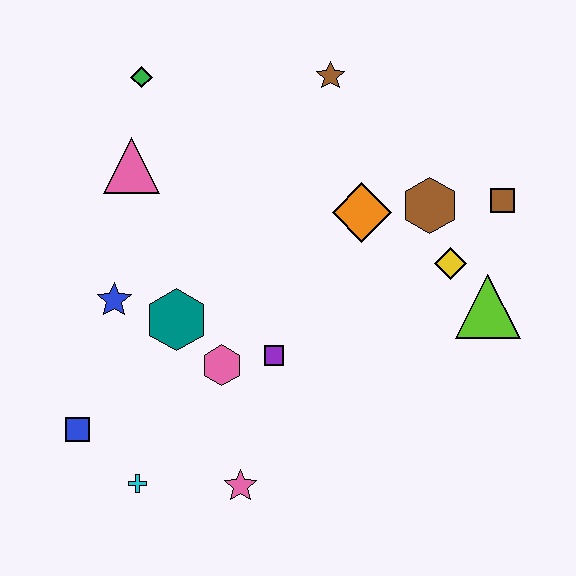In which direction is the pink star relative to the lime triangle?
The pink star is to the left of the lime triangle.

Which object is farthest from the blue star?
The brown square is farthest from the blue star.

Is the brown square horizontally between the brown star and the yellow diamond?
No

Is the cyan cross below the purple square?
Yes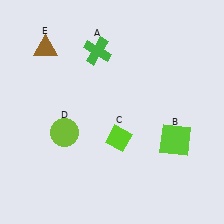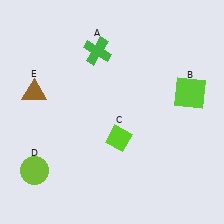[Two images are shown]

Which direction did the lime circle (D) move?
The lime circle (D) moved down.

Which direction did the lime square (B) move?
The lime square (B) moved up.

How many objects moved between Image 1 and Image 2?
3 objects moved between the two images.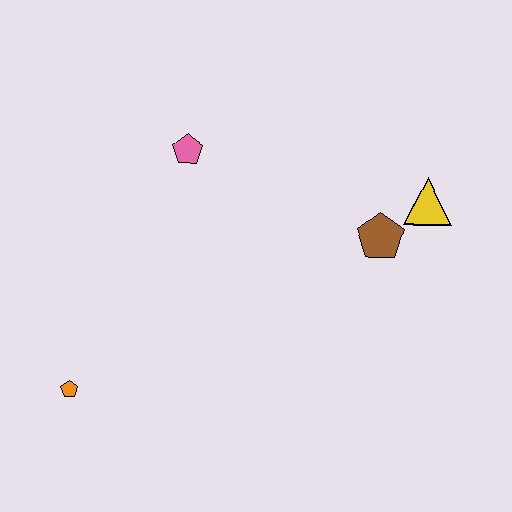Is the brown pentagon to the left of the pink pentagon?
No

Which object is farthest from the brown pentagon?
The orange pentagon is farthest from the brown pentagon.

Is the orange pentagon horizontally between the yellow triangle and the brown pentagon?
No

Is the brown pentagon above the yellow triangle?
No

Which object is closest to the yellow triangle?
The brown pentagon is closest to the yellow triangle.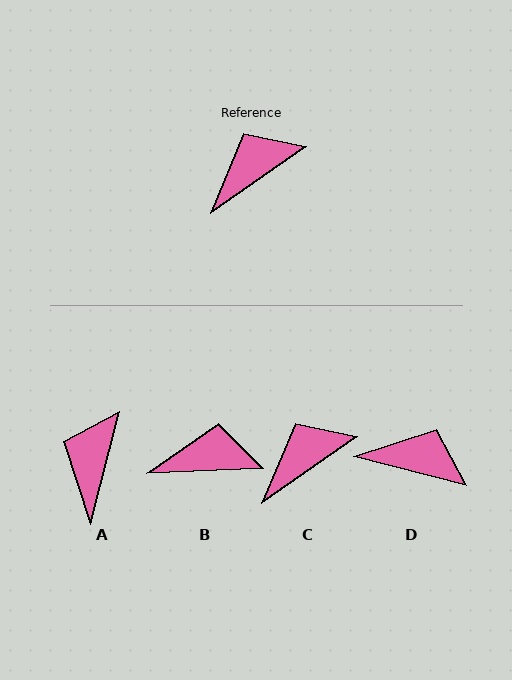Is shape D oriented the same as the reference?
No, it is off by about 49 degrees.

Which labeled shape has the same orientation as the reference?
C.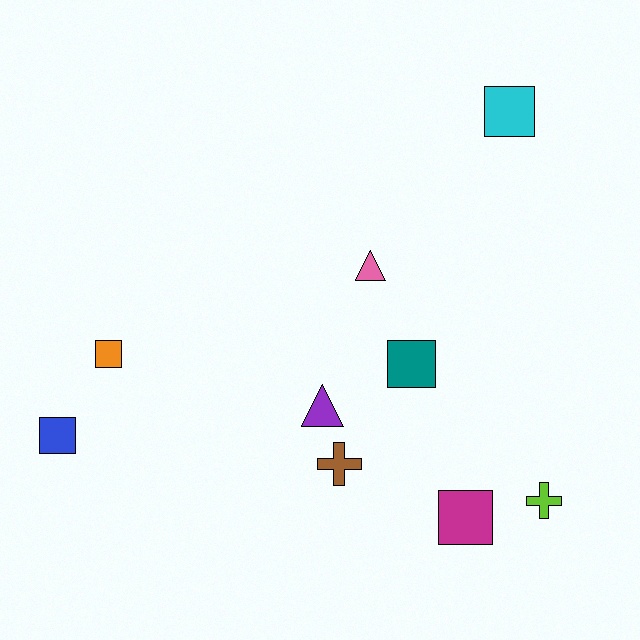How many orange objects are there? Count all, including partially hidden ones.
There is 1 orange object.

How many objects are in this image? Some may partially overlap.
There are 9 objects.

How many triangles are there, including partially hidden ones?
There are 2 triangles.